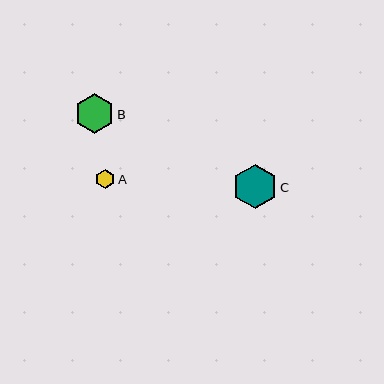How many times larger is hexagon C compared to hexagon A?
Hexagon C is approximately 2.3 times the size of hexagon A.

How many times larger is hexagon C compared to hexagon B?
Hexagon C is approximately 1.1 times the size of hexagon B.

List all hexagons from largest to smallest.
From largest to smallest: C, B, A.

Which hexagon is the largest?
Hexagon C is the largest with a size of approximately 44 pixels.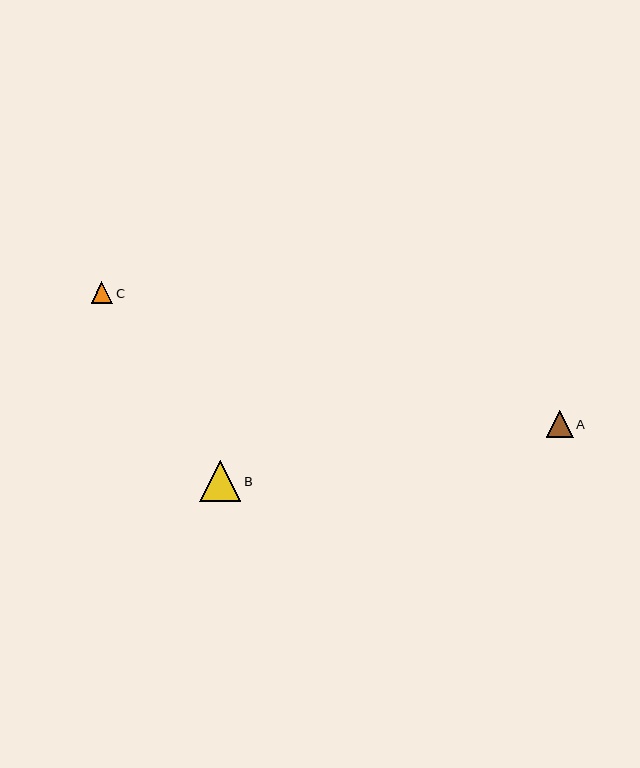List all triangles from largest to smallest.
From largest to smallest: B, A, C.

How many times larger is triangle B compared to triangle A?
Triangle B is approximately 1.5 times the size of triangle A.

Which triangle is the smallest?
Triangle C is the smallest with a size of approximately 22 pixels.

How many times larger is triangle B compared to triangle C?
Triangle B is approximately 1.9 times the size of triangle C.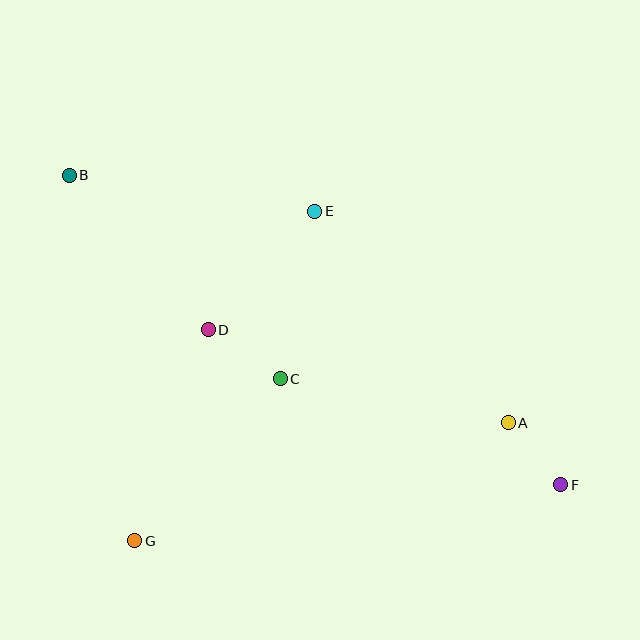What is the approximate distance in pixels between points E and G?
The distance between E and G is approximately 375 pixels.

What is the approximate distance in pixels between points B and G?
The distance between B and G is approximately 372 pixels.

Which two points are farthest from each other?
Points B and F are farthest from each other.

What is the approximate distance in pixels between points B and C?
The distance between B and C is approximately 294 pixels.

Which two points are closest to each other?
Points A and F are closest to each other.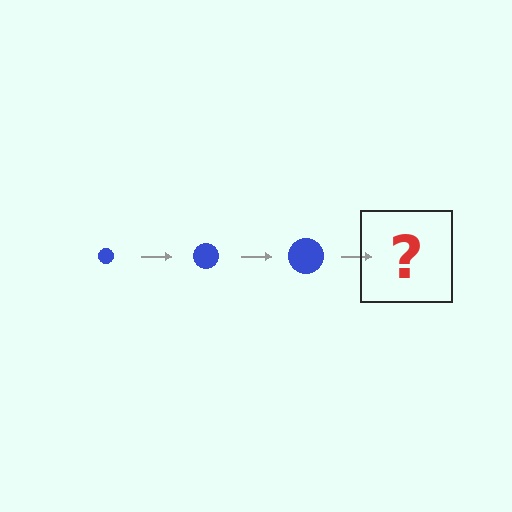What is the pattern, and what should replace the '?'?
The pattern is that the circle gets progressively larger each step. The '?' should be a blue circle, larger than the previous one.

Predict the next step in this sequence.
The next step is a blue circle, larger than the previous one.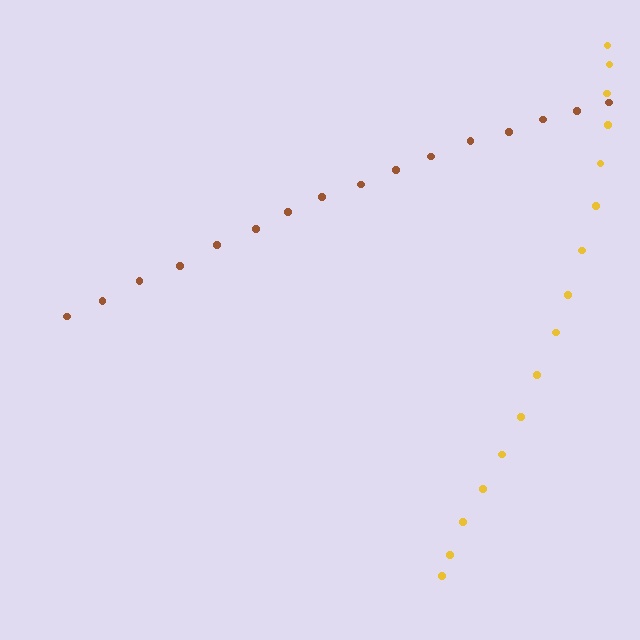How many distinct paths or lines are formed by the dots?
There are 2 distinct paths.